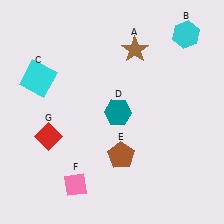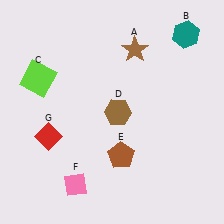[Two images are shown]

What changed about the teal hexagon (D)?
In Image 1, D is teal. In Image 2, it changed to brown.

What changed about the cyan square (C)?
In Image 1, C is cyan. In Image 2, it changed to lime.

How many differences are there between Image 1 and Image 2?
There are 3 differences between the two images.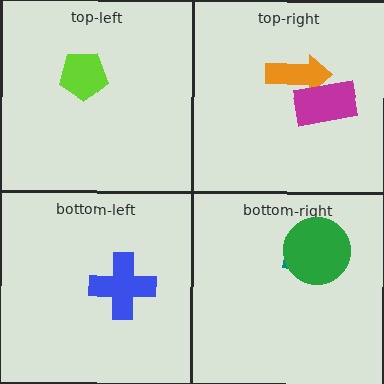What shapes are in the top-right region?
The orange arrow, the magenta rectangle.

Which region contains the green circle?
The bottom-right region.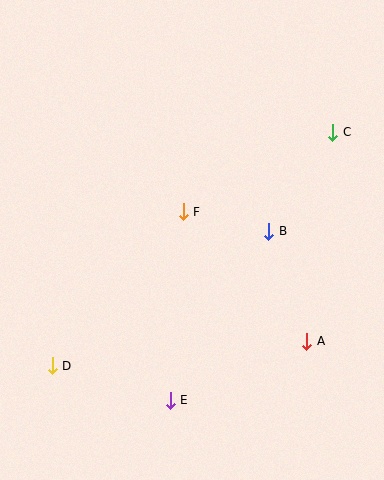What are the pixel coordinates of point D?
Point D is at (52, 366).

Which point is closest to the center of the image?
Point F at (183, 212) is closest to the center.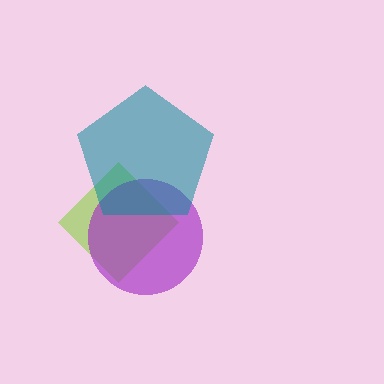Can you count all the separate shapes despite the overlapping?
Yes, there are 3 separate shapes.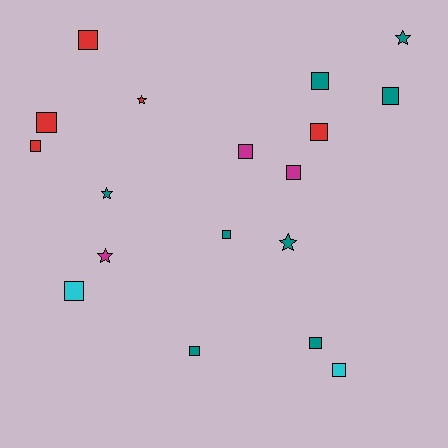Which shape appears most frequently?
Square, with 13 objects.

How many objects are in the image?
There are 18 objects.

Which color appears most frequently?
Teal, with 8 objects.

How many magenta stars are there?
There is 1 magenta star.